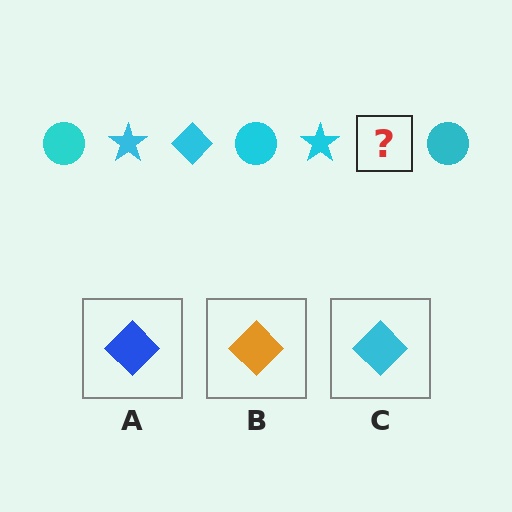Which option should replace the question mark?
Option C.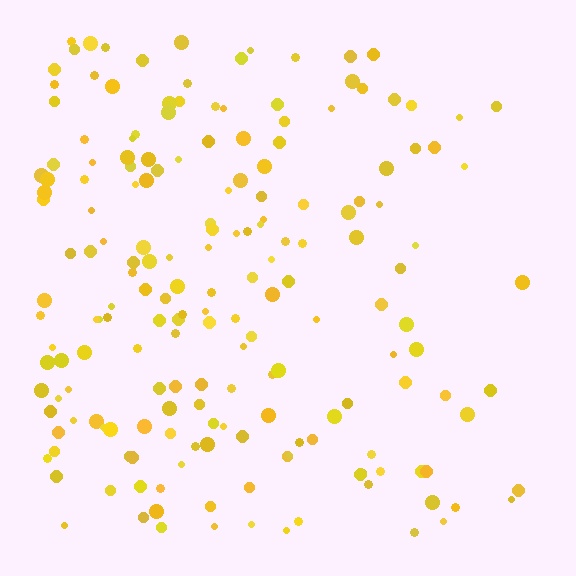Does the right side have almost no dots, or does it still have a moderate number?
Still a moderate number, just noticeably fewer than the left.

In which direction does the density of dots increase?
From right to left, with the left side densest.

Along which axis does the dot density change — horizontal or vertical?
Horizontal.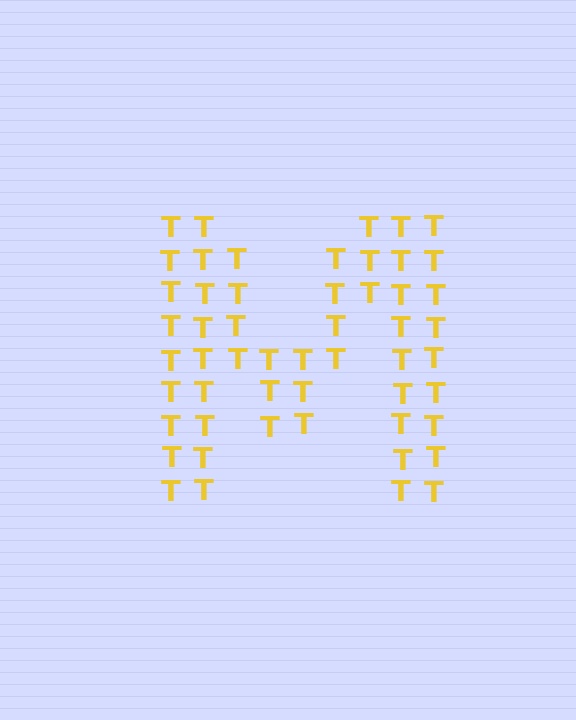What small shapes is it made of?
It is made of small letter T's.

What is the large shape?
The large shape is the letter M.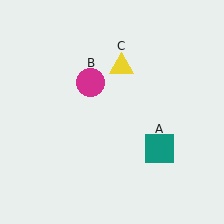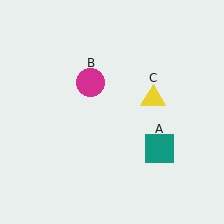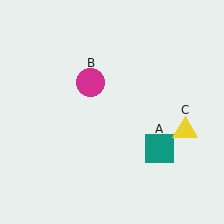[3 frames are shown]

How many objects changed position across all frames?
1 object changed position: yellow triangle (object C).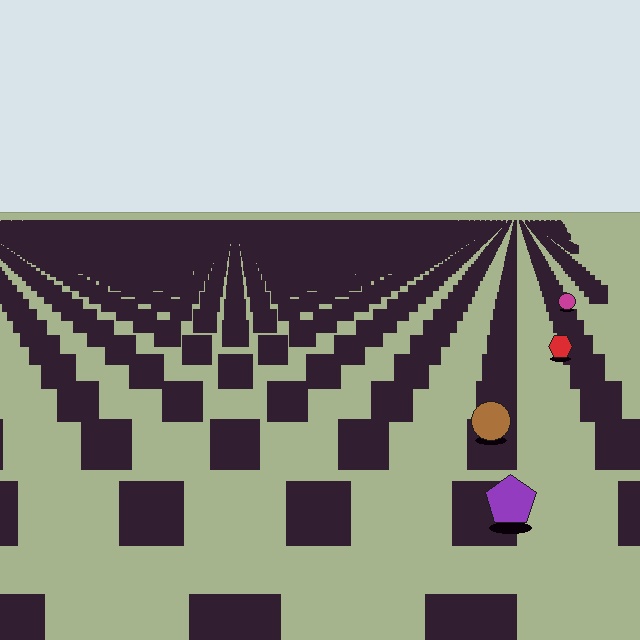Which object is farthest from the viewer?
The magenta circle is farthest from the viewer. It appears smaller and the ground texture around it is denser.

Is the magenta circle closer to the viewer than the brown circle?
No. The brown circle is closer — you can tell from the texture gradient: the ground texture is coarser near it.